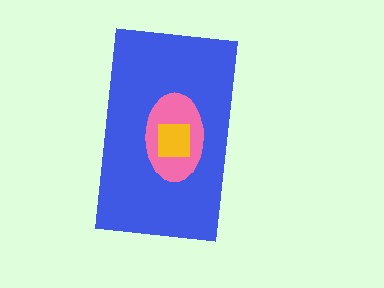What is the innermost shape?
The yellow square.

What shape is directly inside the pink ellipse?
The yellow square.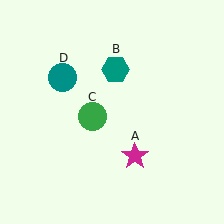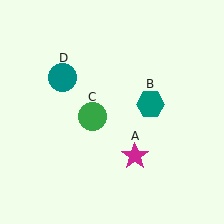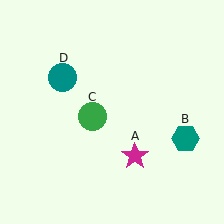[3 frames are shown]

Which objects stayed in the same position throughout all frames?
Magenta star (object A) and green circle (object C) and teal circle (object D) remained stationary.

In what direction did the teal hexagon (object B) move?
The teal hexagon (object B) moved down and to the right.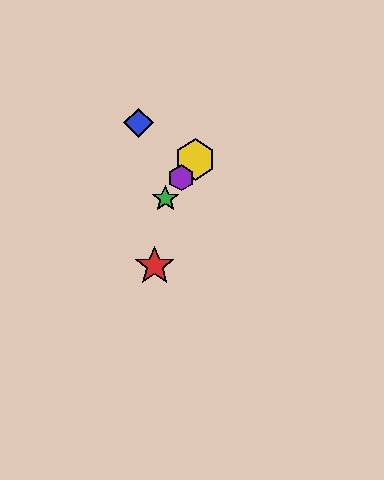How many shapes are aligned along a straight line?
3 shapes (the green star, the yellow hexagon, the purple hexagon) are aligned along a straight line.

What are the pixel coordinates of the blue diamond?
The blue diamond is at (138, 123).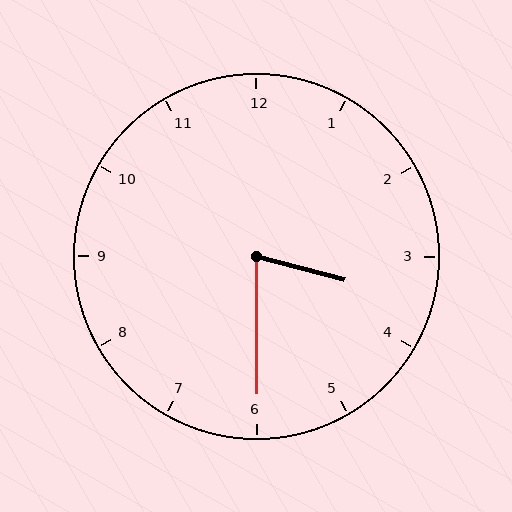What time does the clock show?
3:30.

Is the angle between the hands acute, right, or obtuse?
It is acute.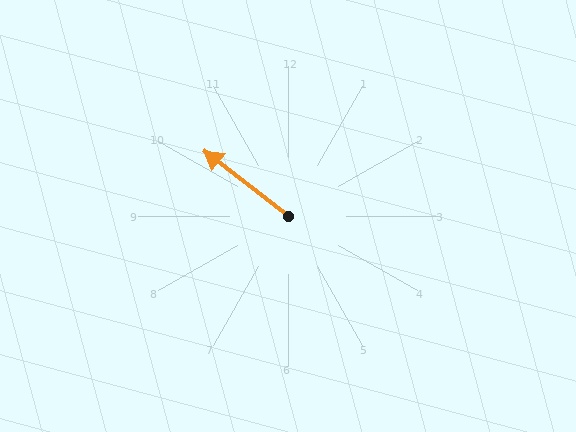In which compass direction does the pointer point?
Northwest.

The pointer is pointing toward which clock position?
Roughly 10 o'clock.